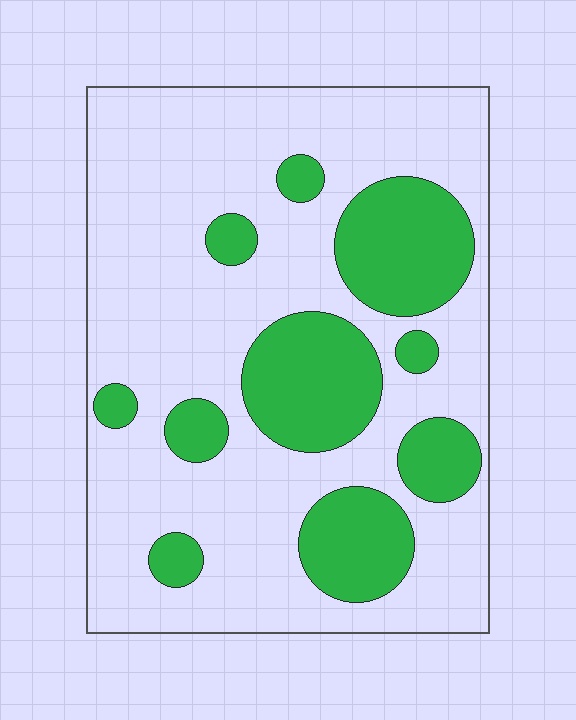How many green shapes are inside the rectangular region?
10.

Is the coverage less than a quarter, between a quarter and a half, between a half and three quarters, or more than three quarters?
Between a quarter and a half.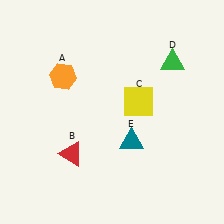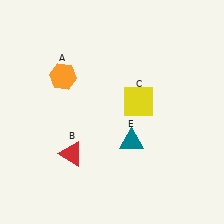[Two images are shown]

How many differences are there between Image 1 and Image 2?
There is 1 difference between the two images.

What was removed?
The green triangle (D) was removed in Image 2.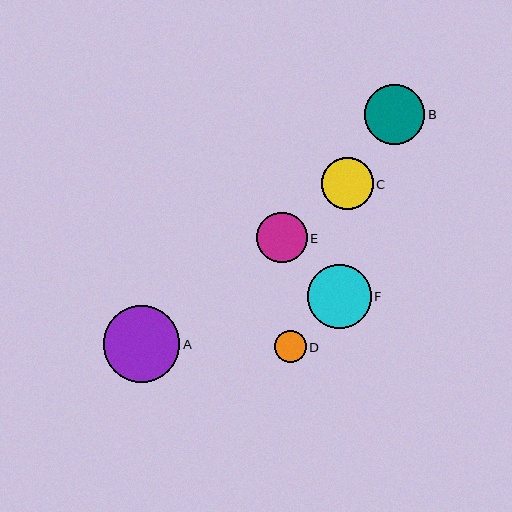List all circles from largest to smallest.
From largest to smallest: A, F, B, C, E, D.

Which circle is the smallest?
Circle D is the smallest with a size of approximately 32 pixels.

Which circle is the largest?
Circle A is the largest with a size of approximately 76 pixels.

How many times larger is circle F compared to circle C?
Circle F is approximately 1.2 times the size of circle C.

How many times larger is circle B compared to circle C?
Circle B is approximately 1.2 times the size of circle C.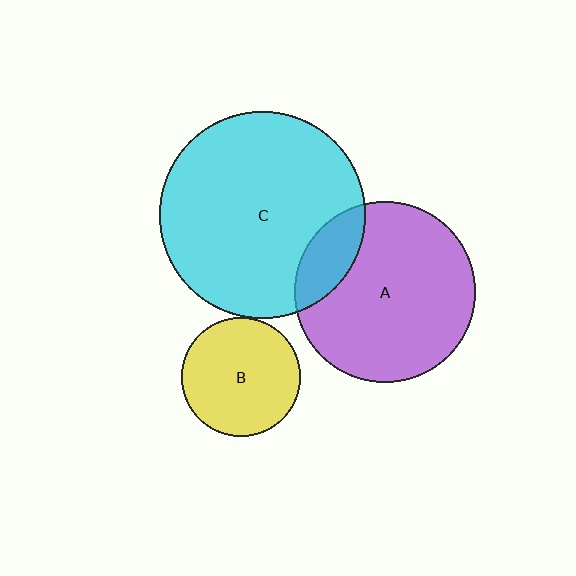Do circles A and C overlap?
Yes.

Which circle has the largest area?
Circle C (cyan).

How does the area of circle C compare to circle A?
Approximately 1.3 times.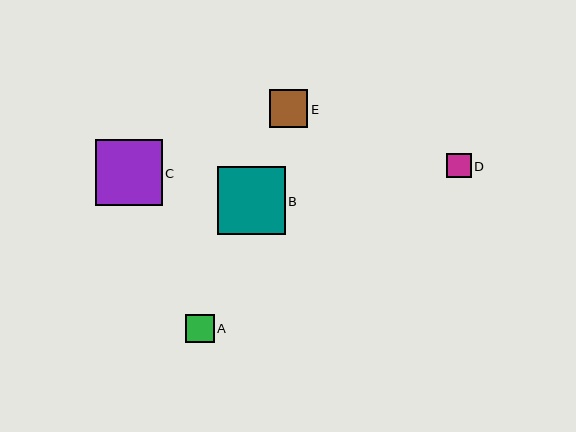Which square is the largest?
Square B is the largest with a size of approximately 68 pixels.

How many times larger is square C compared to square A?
Square C is approximately 2.4 times the size of square A.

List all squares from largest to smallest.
From largest to smallest: B, C, E, A, D.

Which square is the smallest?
Square D is the smallest with a size of approximately 24 pixels.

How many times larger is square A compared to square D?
Square A is approximately 1.2 times the size of square D.